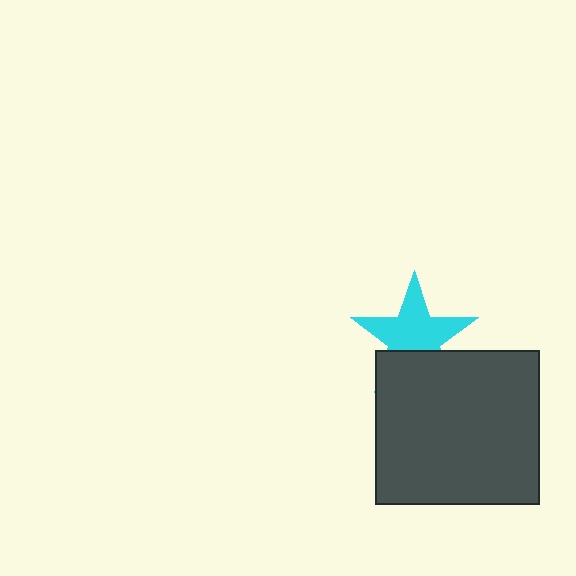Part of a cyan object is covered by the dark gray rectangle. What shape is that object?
It is a star.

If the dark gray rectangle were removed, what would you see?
You would see the complete cyan star.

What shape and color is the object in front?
The object in front is a dark gray rectangle.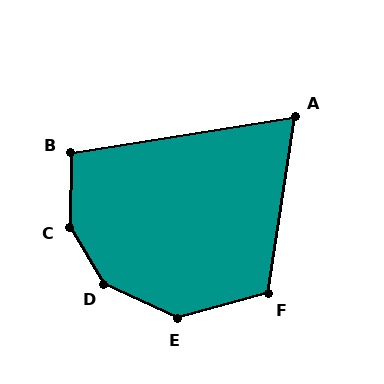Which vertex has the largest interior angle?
C, at approximately 148 degrees.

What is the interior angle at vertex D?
Approximately 146 degrees (obtuse).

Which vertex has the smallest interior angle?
A, at approximately 72 degrees.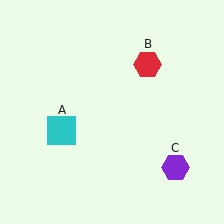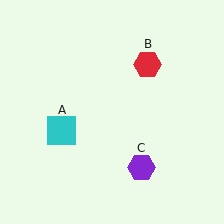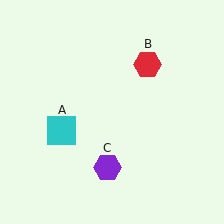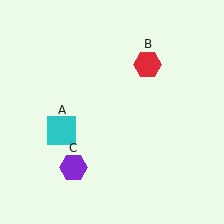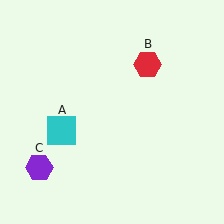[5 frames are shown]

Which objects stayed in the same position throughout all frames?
Cyan square (object A) and red hexagon (object B) remained stationary.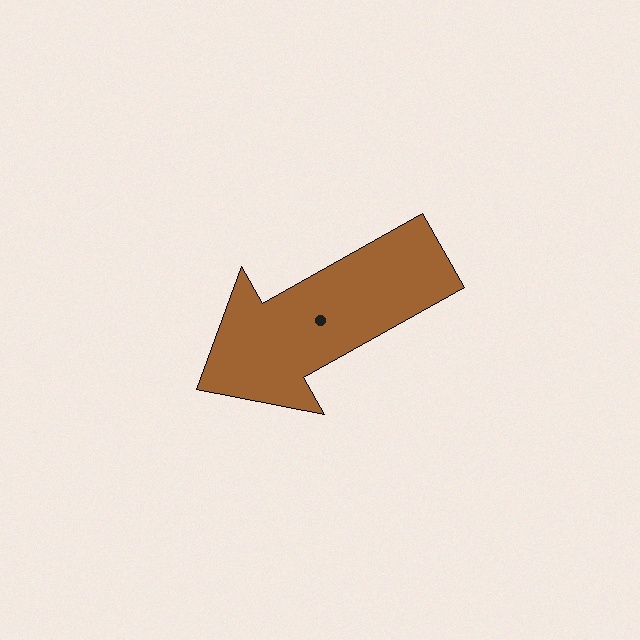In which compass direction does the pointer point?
Southwest.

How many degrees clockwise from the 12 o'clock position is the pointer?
Approximately 241 degrees.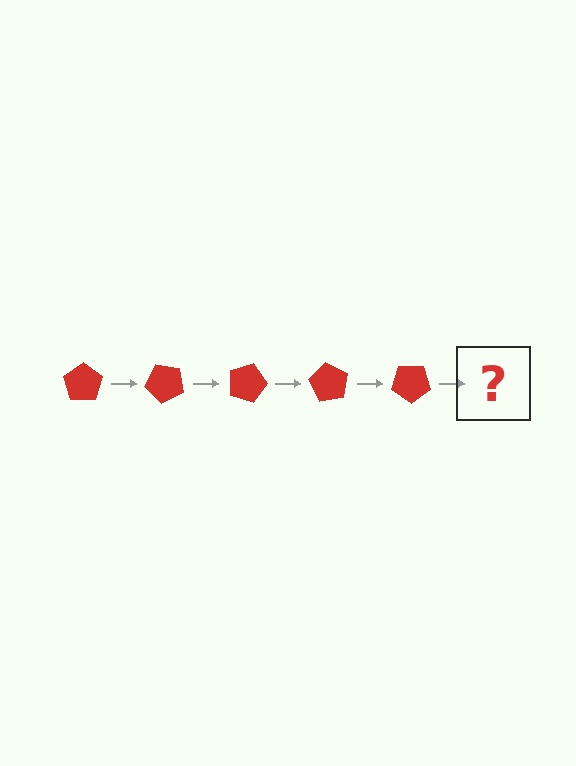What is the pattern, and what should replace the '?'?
The pattern is that the pentagon rotates 45 degrees each step. The '?' should be a red pentagon rotated 225 degrees.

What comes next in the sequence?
The next element should be a red pentagon rotated 225 degrees.